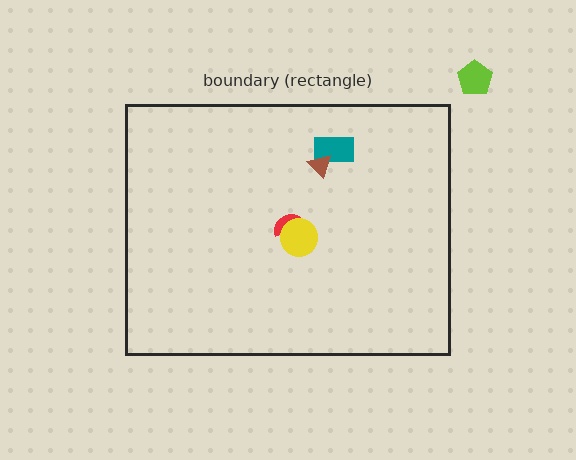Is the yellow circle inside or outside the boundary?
Inside.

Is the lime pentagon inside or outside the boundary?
Outside.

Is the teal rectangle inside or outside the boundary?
Inside.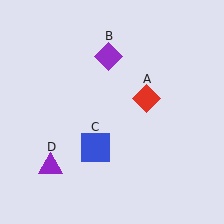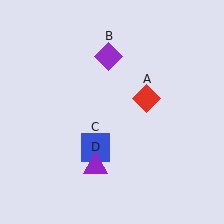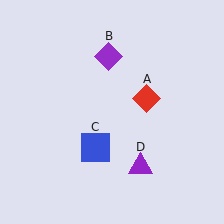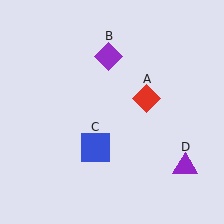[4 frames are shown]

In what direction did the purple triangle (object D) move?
The purple triangle (object D) moved right.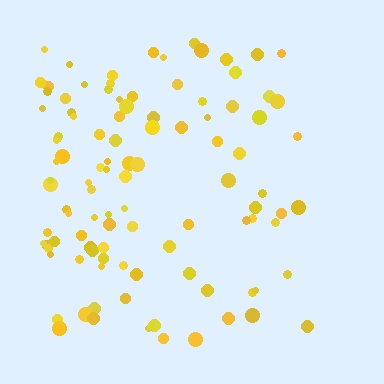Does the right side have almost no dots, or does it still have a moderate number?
Still a moderate number, just noticeably fewer than the left.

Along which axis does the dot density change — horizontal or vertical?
Horizontal.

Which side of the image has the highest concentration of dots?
The left.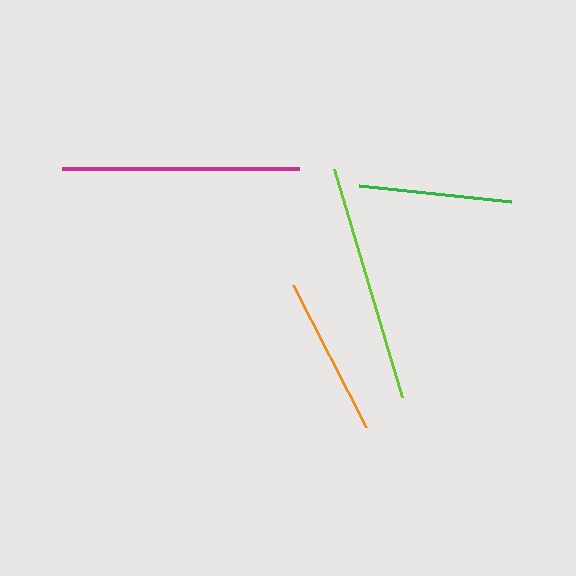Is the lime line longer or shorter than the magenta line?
The lime line is longer than the magenta line.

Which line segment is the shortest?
The green line is the shortest at approximately 153 pixels.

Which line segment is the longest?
The lime line is the longest at approximately 238 pixels.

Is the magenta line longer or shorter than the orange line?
The magenta line is longer than the orange line.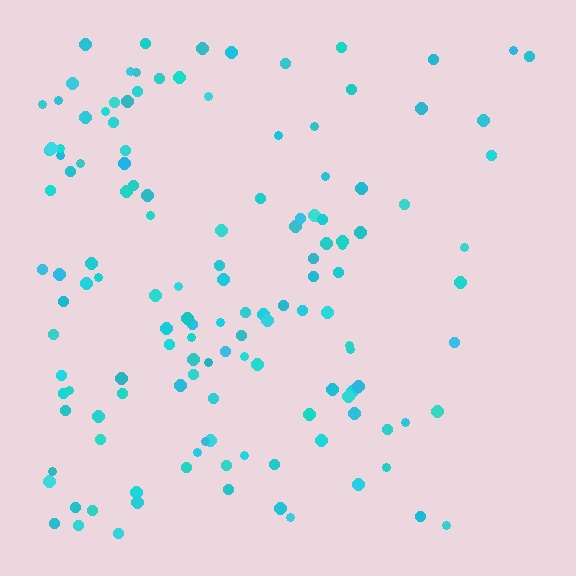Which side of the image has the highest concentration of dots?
The left.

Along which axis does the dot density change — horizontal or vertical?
Horizontal.